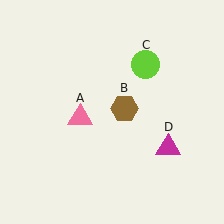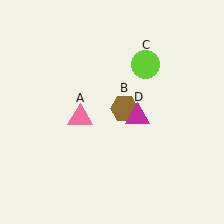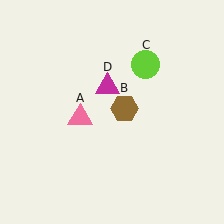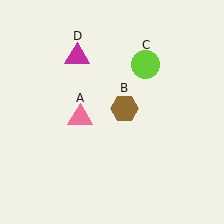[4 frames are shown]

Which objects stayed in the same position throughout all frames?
Pink triangle (object A) and brown hexagon (object B) and lime circle (object C) remained stationary.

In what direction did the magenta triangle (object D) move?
The magenta triangle (object D) moved up and to the left.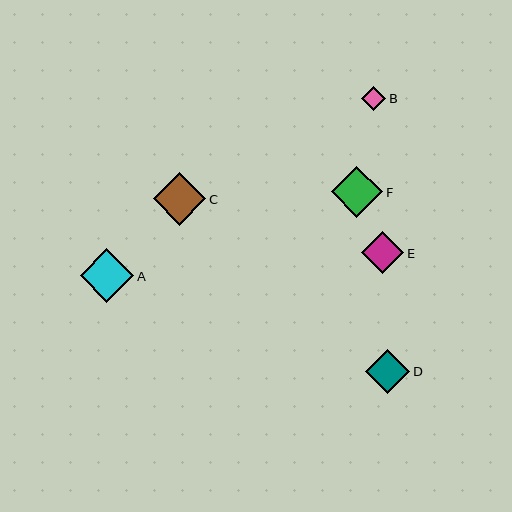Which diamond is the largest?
Diamond A is the largest with a size of approximately 54 pixels.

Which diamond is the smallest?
Diamond B is the smallest with a size of approximately 25 pixels.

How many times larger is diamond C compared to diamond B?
Diamond C is approximately 2.1 times the size of diamond B.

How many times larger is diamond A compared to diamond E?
Diamond A is approximately 1.3 times the size of diamond E.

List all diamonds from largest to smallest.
From largest to smallest: A, C, F, D, E, B.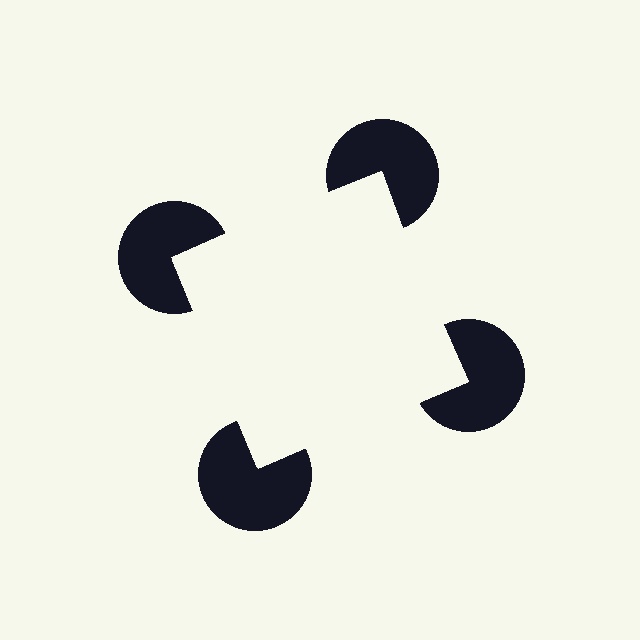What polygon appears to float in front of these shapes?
An illusory square — its edges are inferred from the aligned wedge cuts in the pac-man discs, not physically drawn.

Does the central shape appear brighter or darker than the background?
It typically appears slightly brighter than the background, even though no actual brightness change is drawn.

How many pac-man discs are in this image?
There are 4 — one at each vertex of the illusory square.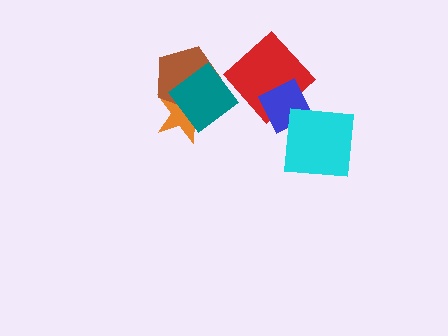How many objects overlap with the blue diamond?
2 objects overlap with the blue diamond.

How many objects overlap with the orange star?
2 objects overlap with the orange star.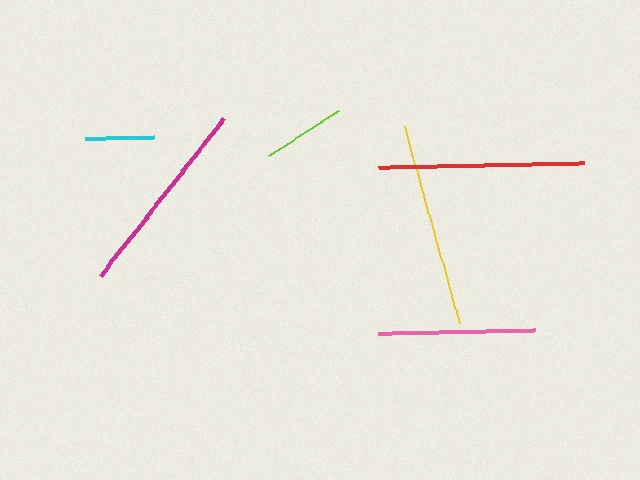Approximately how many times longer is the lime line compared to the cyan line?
The lime line is approximately 1.2 times the length of the cyan line.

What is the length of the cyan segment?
The cyan segment is approximately 68 pixels long.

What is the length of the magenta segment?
The magenta segment is approximately 200 pixels long.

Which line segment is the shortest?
The cyan line is the shortest at approximately 68 pixels.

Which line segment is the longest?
The red line is the longest at approximately 206 pixels.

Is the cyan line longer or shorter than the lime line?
The lime line is longer than the cyan line.